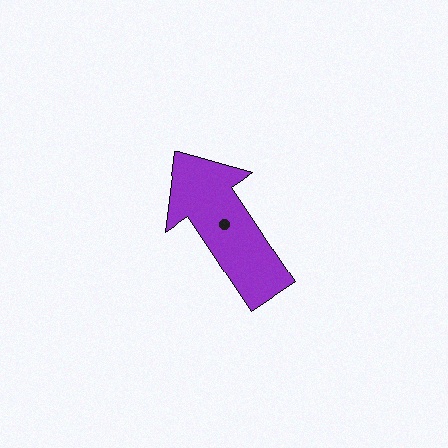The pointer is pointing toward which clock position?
Roughly 11 o'clock.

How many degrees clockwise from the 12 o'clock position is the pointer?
Approximately 327 degrees.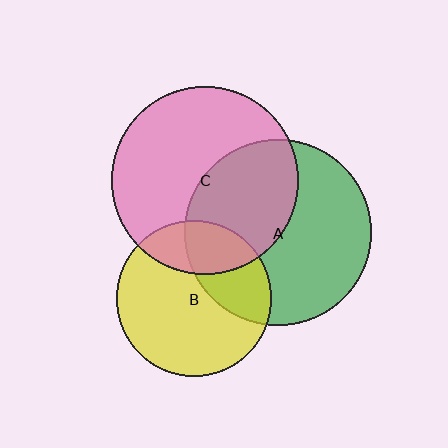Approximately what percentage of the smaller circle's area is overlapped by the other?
Approximately 30%.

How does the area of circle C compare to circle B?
Approximately 1.5 times.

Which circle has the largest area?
Circle C (pink).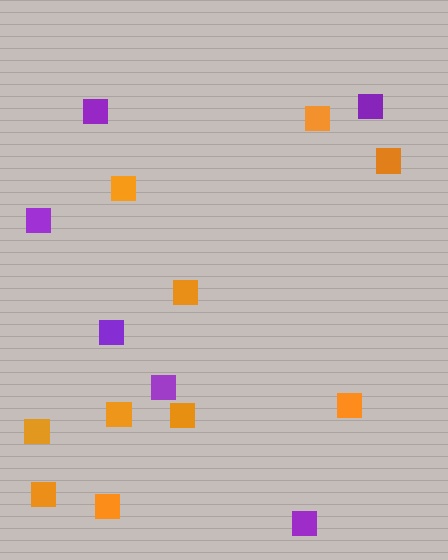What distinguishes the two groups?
There are 2 groups: one group of purple squares (6) and one group of orange squares (10).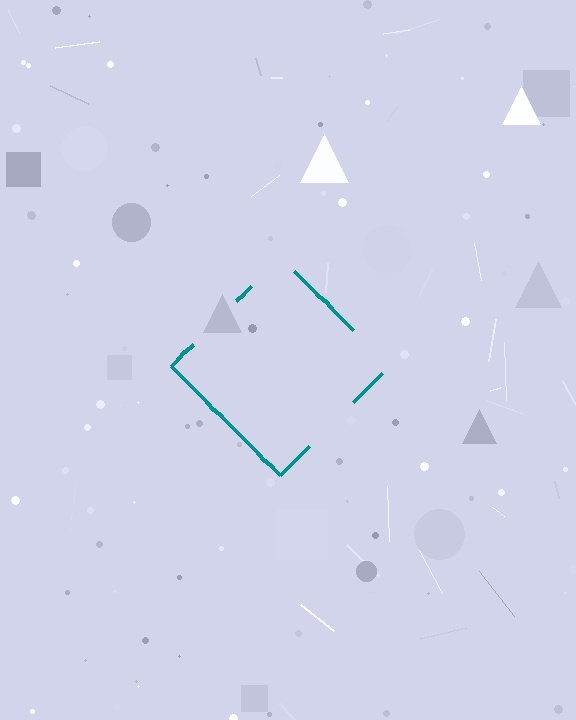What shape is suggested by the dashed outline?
The dashed outline suggests a diamond.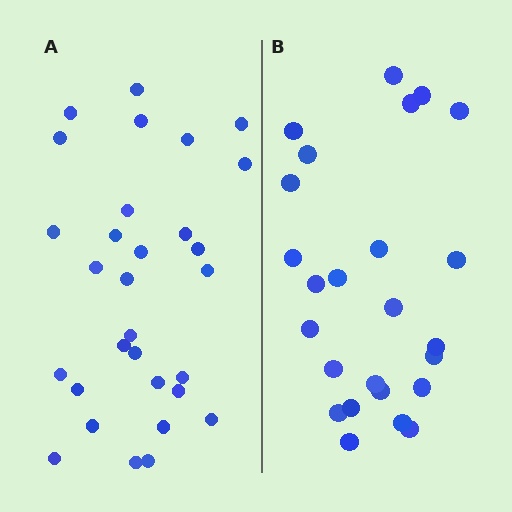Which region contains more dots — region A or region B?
Region A (the left region) has more dots.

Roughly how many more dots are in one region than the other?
Region A has about 5 more dots than region B.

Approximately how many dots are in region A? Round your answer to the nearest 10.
About 30 dots.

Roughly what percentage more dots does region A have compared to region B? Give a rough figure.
About 20% more.